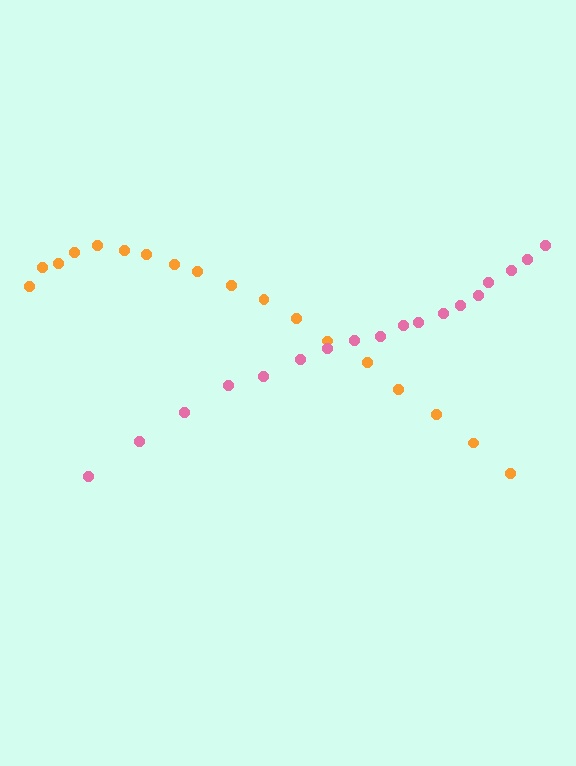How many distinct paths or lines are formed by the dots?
There are 2 distinct paths.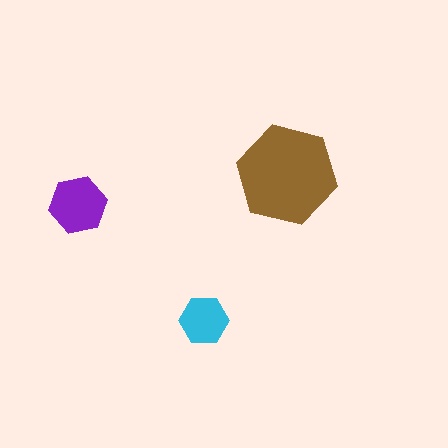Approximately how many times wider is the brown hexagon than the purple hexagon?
About 1.5 times wider.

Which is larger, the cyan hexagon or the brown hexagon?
The brown one.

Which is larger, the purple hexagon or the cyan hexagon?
The purple one.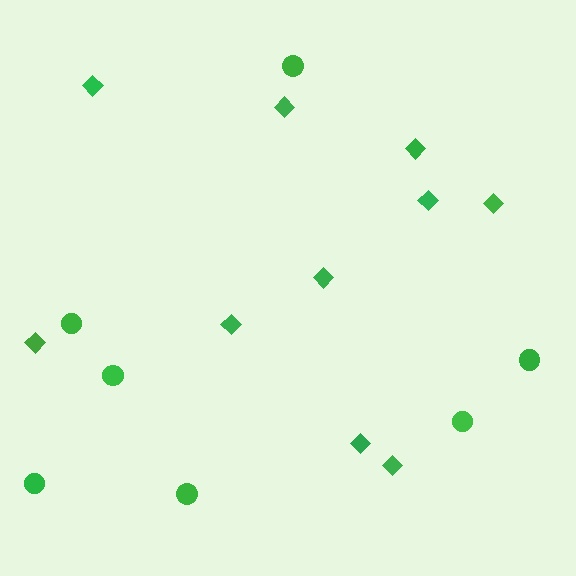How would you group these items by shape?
There are 2 groups: one group of circles (7) and one group of diamonds (10).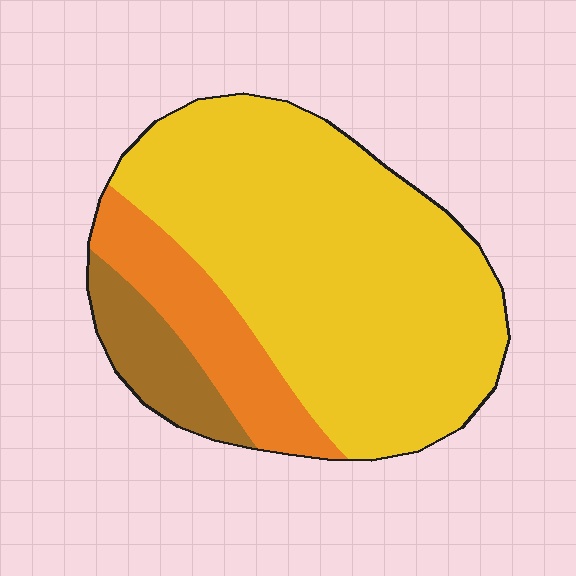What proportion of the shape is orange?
Orange takes up about one sixth (1/6) of the shape.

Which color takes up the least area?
Brown, at roughly 10%.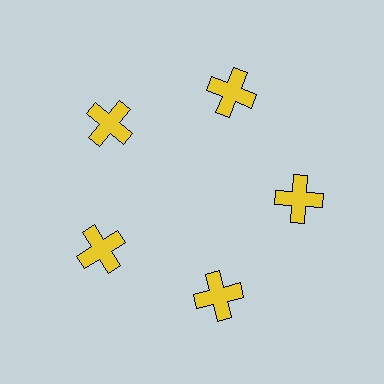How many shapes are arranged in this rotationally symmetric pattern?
There are 5 shapes, arranged in 5 groups of 1.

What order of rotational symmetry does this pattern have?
This pattern has 5-fold rotational symmetry.